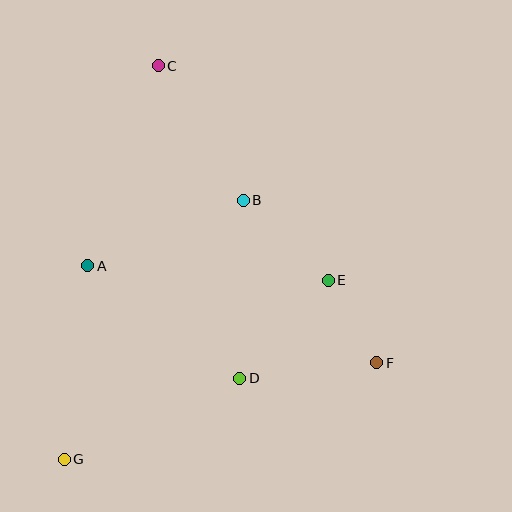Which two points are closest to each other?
Points E and F are closest to each other.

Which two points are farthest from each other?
Points C and G are farthest from each other.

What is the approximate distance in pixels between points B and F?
The distance between B and F is approximately 210 pixels.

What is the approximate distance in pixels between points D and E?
The distance between D and E is approximately 132 pixels.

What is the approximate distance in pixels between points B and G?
The distance between B and G is approximately 315 pixels.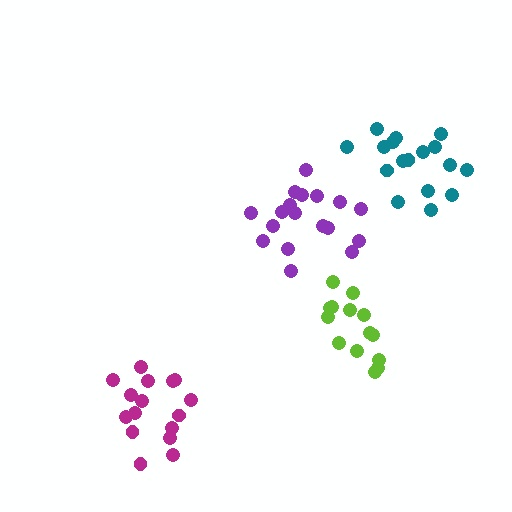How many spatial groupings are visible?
There are 4 spatial groupings.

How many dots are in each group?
Group 1: 16 dots, Group 2: 14 dots, Group 3: 18 dots, Group 4: 17 dots (65 total).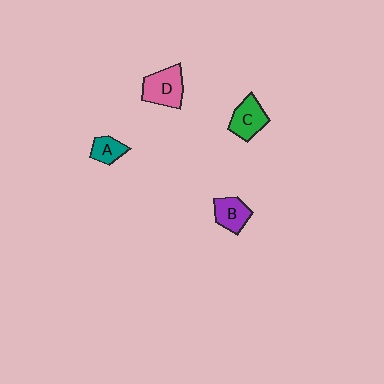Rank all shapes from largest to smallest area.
From largest to smallest: D (pink), C (green), B (purple), A (teal).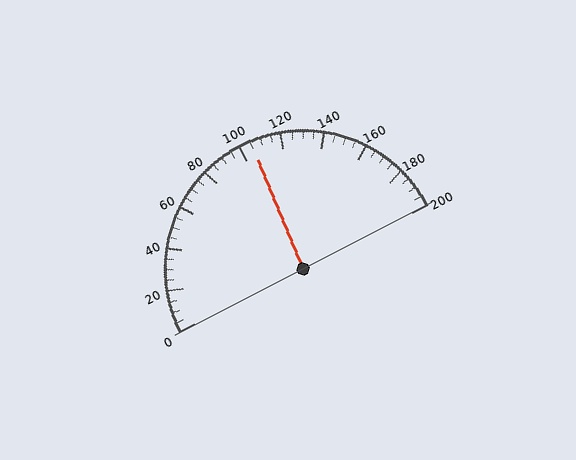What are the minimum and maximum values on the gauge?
The gauge ranges from 0 to 200.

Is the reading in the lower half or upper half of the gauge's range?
The reading is in the upper half of the range (0 to 200).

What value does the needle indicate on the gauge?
The needle indicates approximately 105.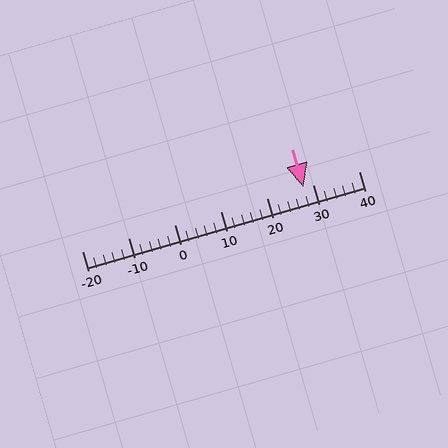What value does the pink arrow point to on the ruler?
The pink arrow points to approximately 28.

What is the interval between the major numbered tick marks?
The major tick marks are spaced 10 units apart.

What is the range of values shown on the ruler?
The ruler shows values from -20 to 40.